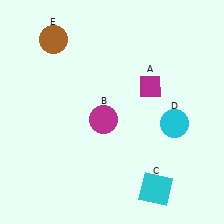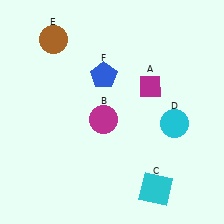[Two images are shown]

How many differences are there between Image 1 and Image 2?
There is 1 difference between the two images.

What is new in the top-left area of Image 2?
A blue pentagon (F) was added in the top-left area of Image 2.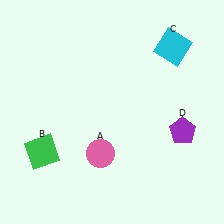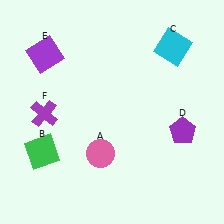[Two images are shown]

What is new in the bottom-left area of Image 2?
A purple cross (F) was added in the bottom-left area of Image 2.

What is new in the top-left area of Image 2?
A purple square (E) was added in the top-left area of Image 2.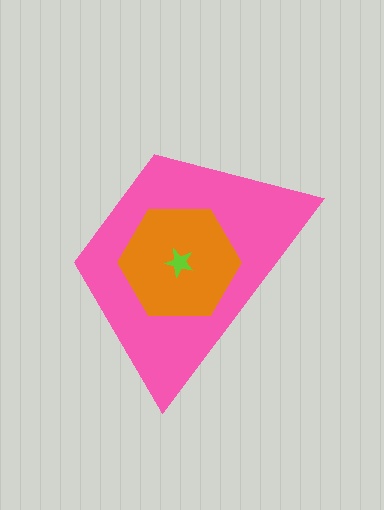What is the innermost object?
The lime star.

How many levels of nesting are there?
3.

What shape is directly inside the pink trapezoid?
The orange hexagon.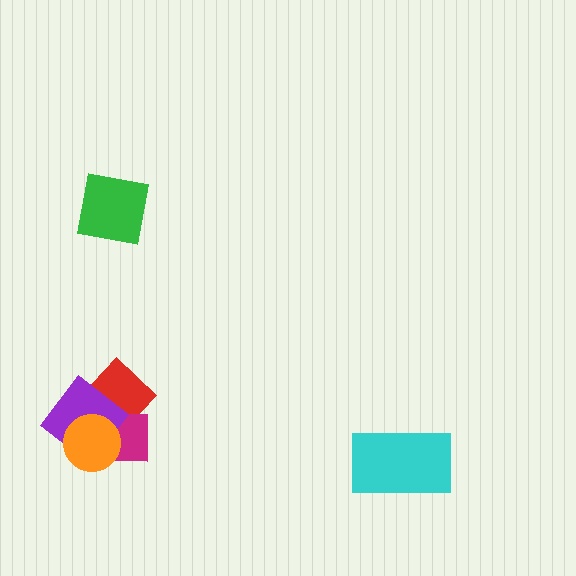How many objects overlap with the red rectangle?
3 objects overlap with the red rectangle.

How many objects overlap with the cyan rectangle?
0 objects overlap with the cyan rectangle.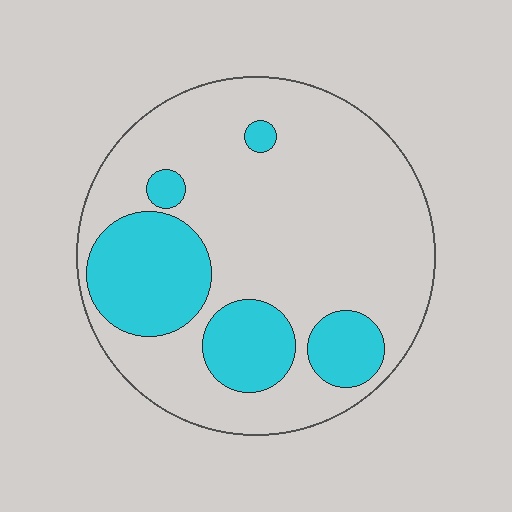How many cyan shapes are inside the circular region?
5.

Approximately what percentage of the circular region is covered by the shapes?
Approximately 25%.